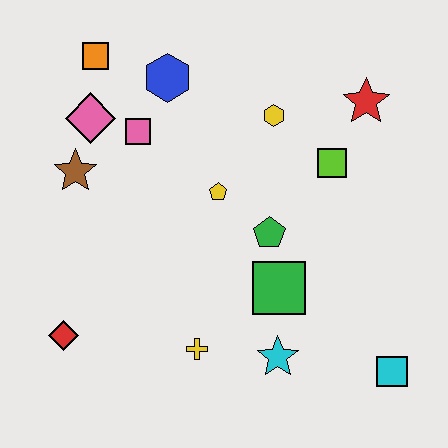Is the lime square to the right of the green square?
Yes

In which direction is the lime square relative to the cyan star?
The lime square is above the cyan star.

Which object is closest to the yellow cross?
The cyan star is closest to the yellow cross.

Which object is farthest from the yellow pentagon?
The cyan square is farthest from the yellow pentagon.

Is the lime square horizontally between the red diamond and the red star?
Yes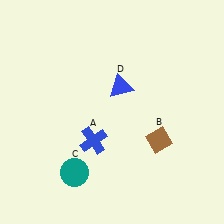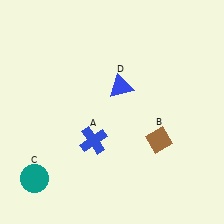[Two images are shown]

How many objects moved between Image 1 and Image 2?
1 object moved between the two images.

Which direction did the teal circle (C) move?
The teal circle (C) moved left.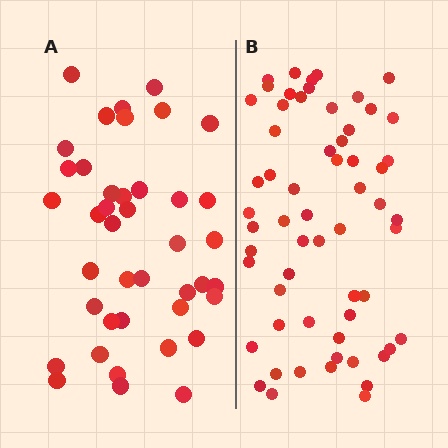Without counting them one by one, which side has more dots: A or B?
Region B (the right region) has more dots.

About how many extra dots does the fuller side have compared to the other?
Region B has approximately 20 more dots than region A.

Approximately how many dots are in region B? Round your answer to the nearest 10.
About 60 dots.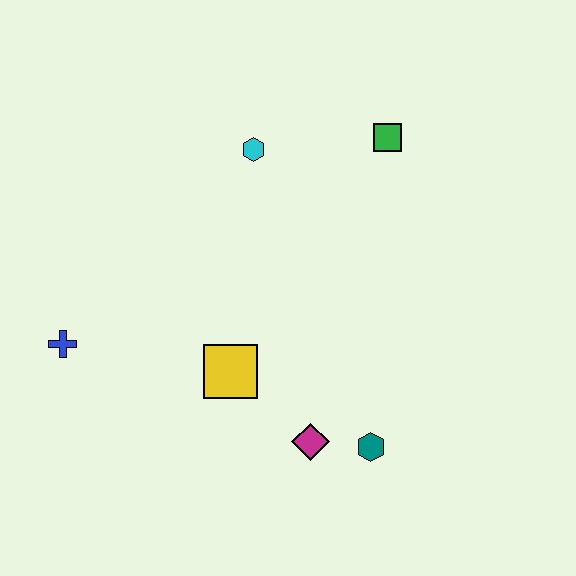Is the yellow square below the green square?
Yes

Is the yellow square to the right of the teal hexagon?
No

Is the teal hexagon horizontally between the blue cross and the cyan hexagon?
No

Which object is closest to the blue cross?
The yellow square is closest to the blue cross.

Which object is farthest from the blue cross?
The green square is farthest from the blue cross.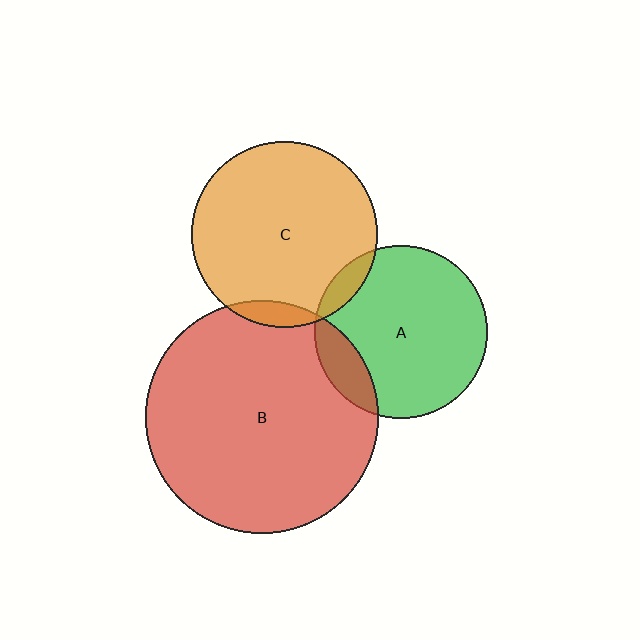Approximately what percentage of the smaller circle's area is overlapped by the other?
Approximately 15%.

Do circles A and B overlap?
Yes.